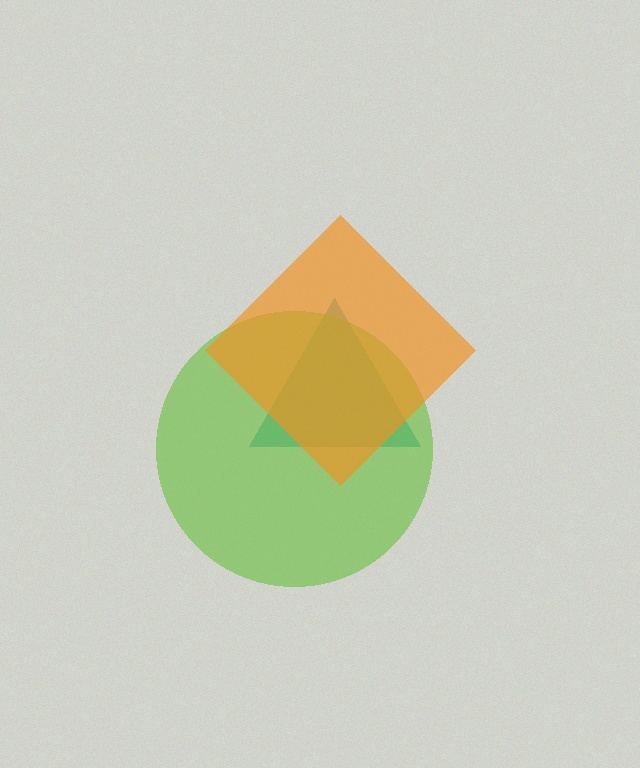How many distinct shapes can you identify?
There are 3 distinct shapes: a teal triangle, a lime circle, an orange diamond.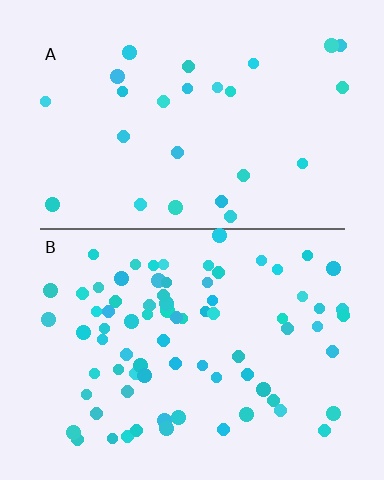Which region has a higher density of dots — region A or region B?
B (the bottom).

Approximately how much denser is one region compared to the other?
Approximately 3.0× — region B over region A.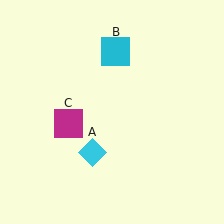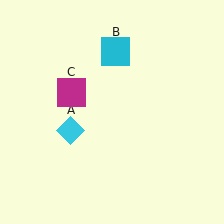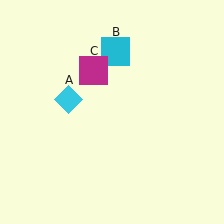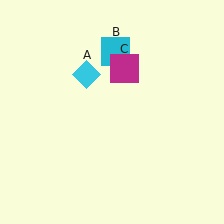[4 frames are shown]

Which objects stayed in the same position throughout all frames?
Cyan square (object B) remained stationary.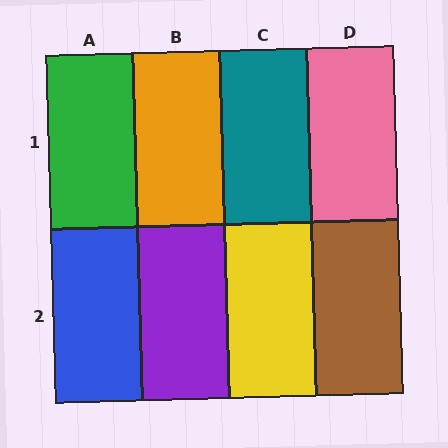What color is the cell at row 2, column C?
Yellow.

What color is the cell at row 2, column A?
Blue.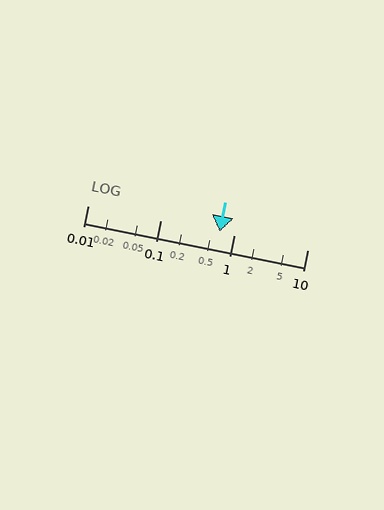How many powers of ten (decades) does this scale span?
The scale spans 3 decades, from 0.01 to 10.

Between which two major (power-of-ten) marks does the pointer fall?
The pointer is between 0.1 and 1.